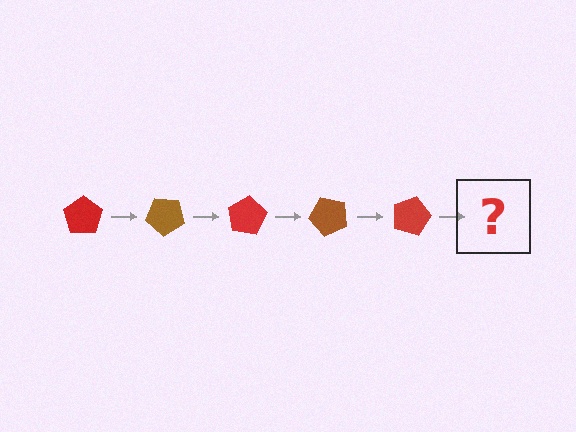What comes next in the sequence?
The next element should be a brown pentagon, rotated 200 degrees from the start.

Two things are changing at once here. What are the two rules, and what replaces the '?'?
The two rules are that it rotates 40 degrees each step and the color cycles through red and brown. The '?' should be a brown pentagon, rotated 200 degrees from the start.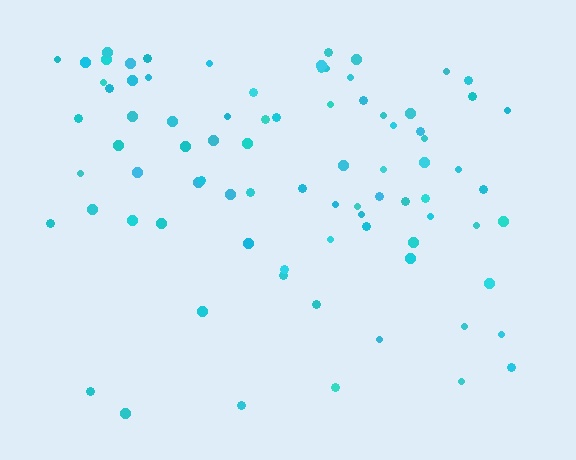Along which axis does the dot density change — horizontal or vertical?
Vertical.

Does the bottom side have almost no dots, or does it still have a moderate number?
Still a moderate number, just noticeably fewer than the top.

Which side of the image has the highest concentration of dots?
The top.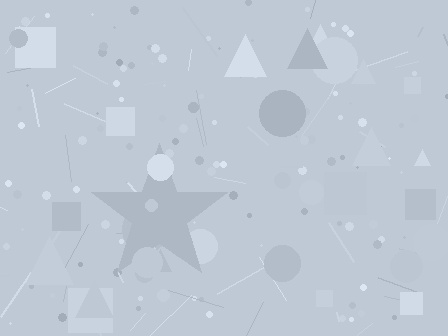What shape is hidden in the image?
A star is hidden in the image.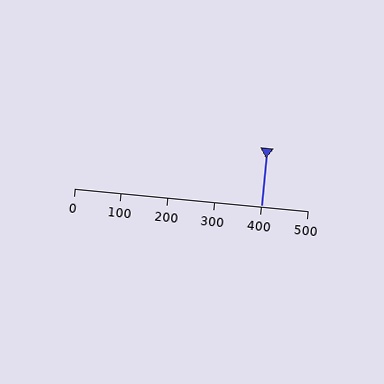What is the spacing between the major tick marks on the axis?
The major ticks are spaced 100 apart.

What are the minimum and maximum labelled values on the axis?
The axis runs from 0 to 500.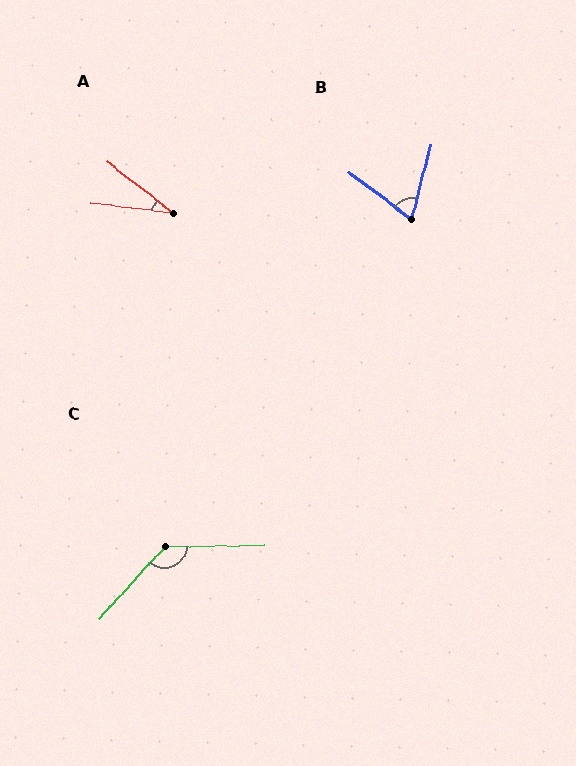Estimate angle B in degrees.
Approximately 67 degrees.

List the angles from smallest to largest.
A (31°), B (67°), C (133°).